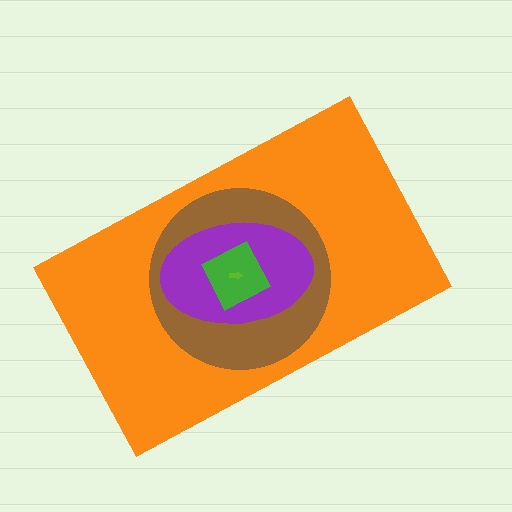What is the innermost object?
The lime arrow.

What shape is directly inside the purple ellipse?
The green square.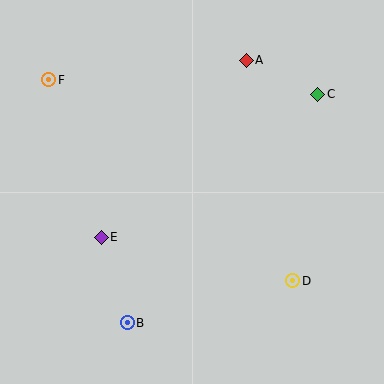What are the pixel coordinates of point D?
Point D is at (293, 281).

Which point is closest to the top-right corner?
Point C is closest to the top-right corner.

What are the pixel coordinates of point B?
Point B is at (127, 323).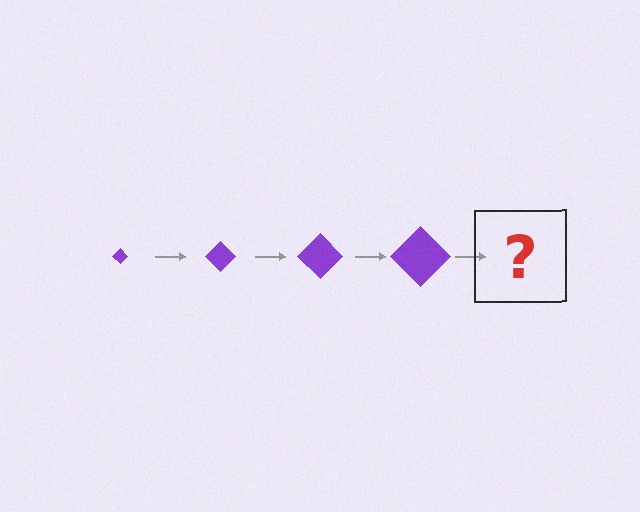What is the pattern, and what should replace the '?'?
The pattern is that the diamond gets progressively larger each step. The '?' should be a purple diamond, larger than the previous one.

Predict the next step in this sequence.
The next step is a purple diamond, larger than the previous one.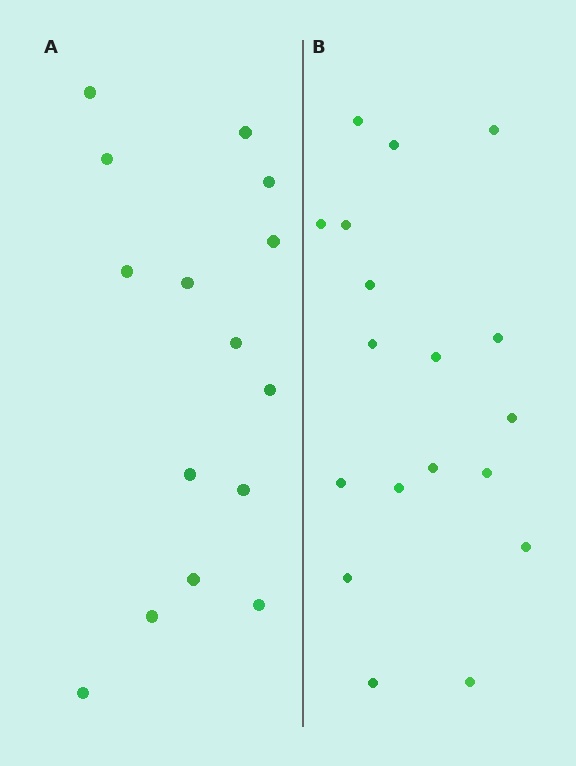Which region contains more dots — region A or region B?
Region B (the right region) has more dots.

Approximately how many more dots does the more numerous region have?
Region B has just a few more — roughly 2 or 3 more dots than region A.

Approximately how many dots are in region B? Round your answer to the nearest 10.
About 20 dots. (The exact count is 18, which rounds to 20.)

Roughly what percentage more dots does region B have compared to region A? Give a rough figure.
About 20% more.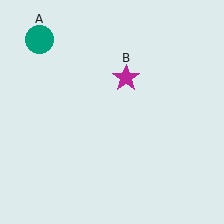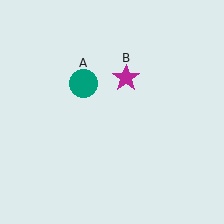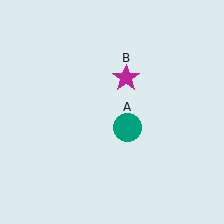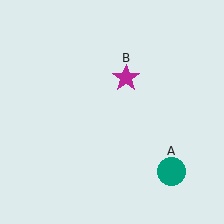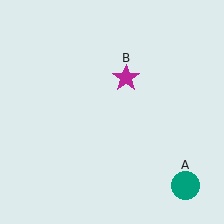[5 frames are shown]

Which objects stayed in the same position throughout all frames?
Magenta star (object B) remained stationary.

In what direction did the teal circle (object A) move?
The teal circle (object A) moved down and to the right.